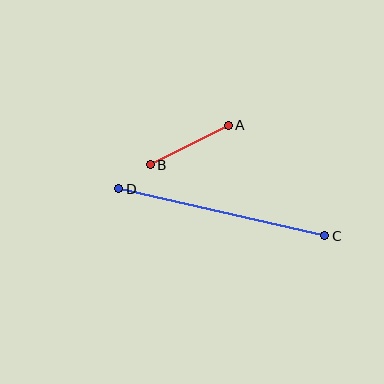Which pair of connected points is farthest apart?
Points C and D are farthest apart.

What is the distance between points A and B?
The distance is approximately 88 pixels.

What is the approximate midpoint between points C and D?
The midpoint is at approximately (222, 212) pixels.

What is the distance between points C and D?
The distance is approximately 211 pixels.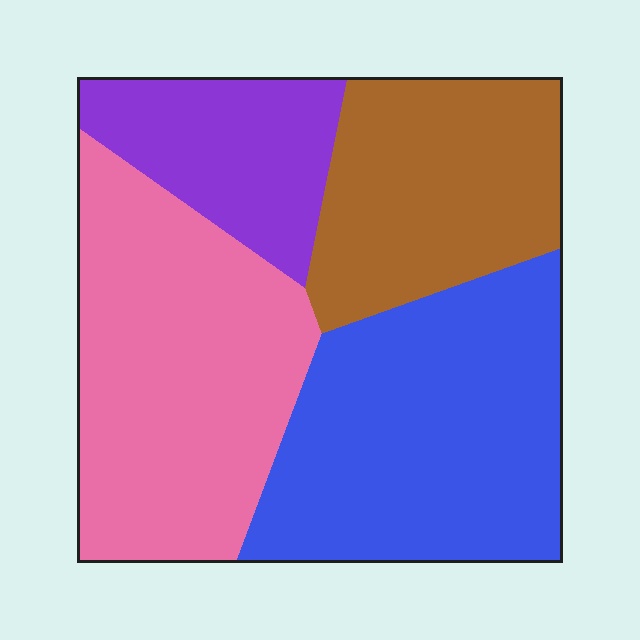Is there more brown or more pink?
Pink.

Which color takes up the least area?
Purple, at roughly 15%.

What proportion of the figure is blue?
Blue covers 32% of the figure.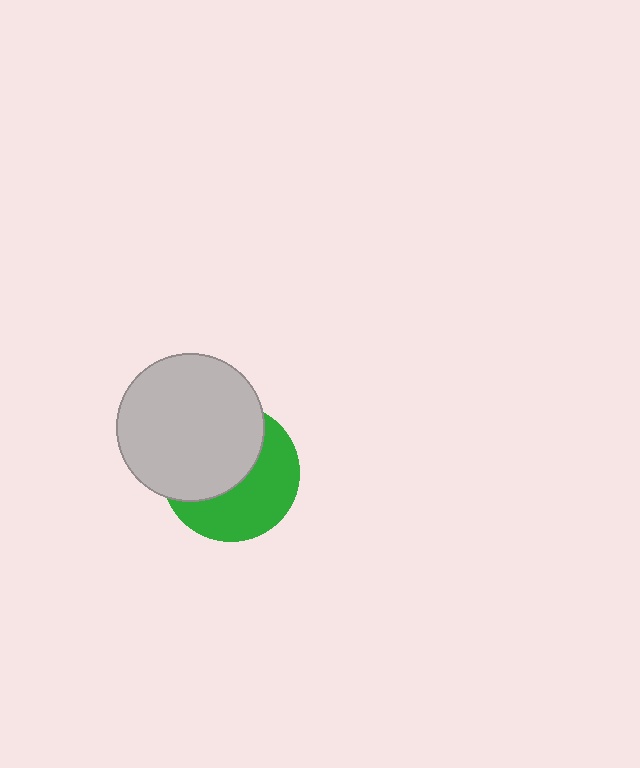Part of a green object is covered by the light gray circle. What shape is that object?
It is a circle.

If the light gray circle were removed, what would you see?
You would see the complete green circle.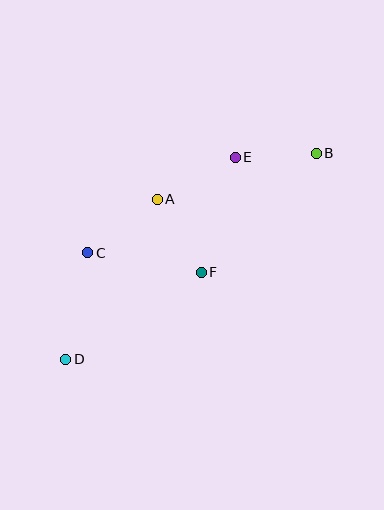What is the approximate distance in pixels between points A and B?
The distance between A and B is approximately 165 pixels.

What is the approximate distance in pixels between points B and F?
The distance between B and F is approximately 166 pixels.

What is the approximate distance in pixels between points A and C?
The distance between A and C is approximately 88 pixels.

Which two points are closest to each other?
Points B and E are closest to each other.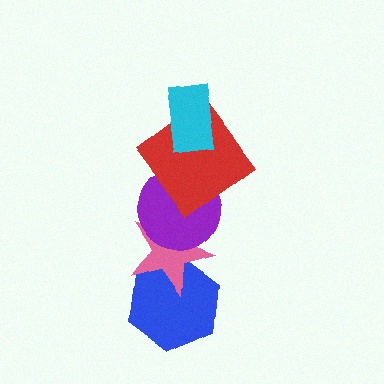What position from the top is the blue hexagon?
The blue hexagon is 5th from the top.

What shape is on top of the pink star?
The purple circle is on top of the pink star.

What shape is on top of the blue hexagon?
The pink star is on top of the blue hexagon.